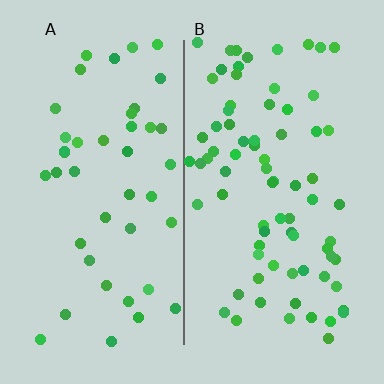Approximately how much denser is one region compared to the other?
Approximately 1.7× — region B over region A.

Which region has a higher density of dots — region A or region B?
B (the right).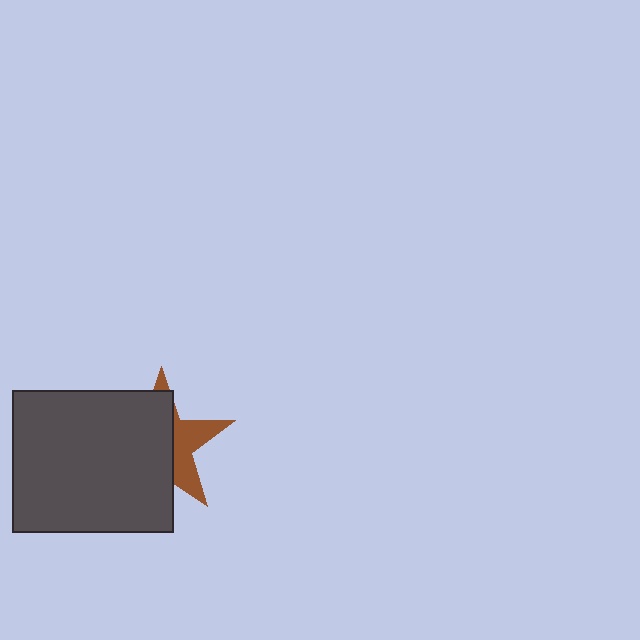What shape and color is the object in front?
The object in front is a dark gray rectangle.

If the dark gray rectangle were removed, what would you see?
You would see the complete brown star.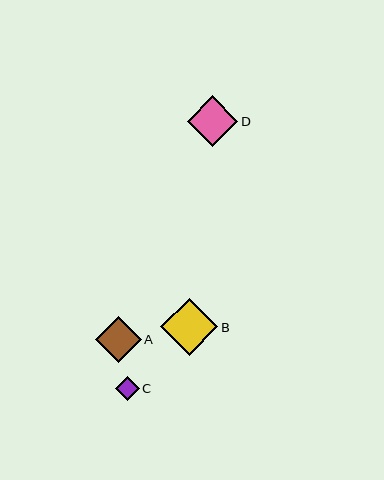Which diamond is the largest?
Diamond B is the largest with a size of approximately 57 pixels.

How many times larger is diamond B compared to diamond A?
Diamond B is approximately 1.3 times the size of diamond A.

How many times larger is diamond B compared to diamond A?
Diamond B is approximately 1.3 times the size of diamond A.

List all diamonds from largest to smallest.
From largest to smallest: B, D, A, C.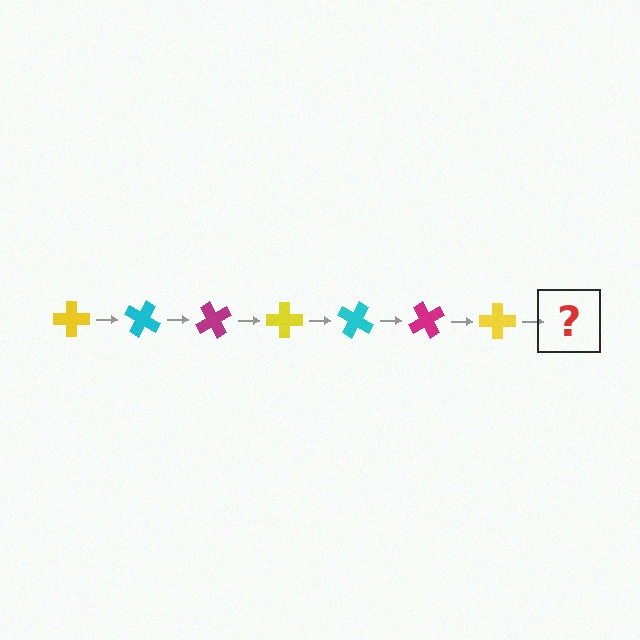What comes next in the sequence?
The next element should be a cyan cross, rotated 210 degrees from the start.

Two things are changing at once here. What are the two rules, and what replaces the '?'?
The two rules are that it rotates 30 degrees each step and the color cycles through yellow, cyan, and magenta. The '?' should be a cyan cross, rotated 210 degrees from the start.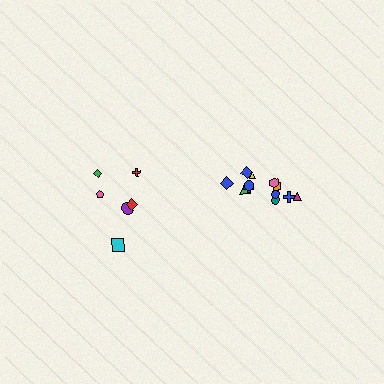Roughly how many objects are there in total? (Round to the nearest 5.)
Roughly 20 objects in total.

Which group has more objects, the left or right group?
The right group.